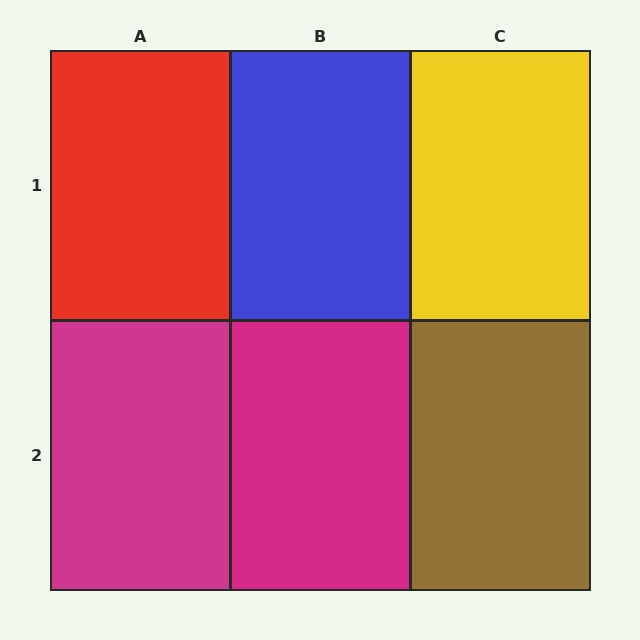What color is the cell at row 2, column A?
Magenta.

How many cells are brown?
1 cell is brown.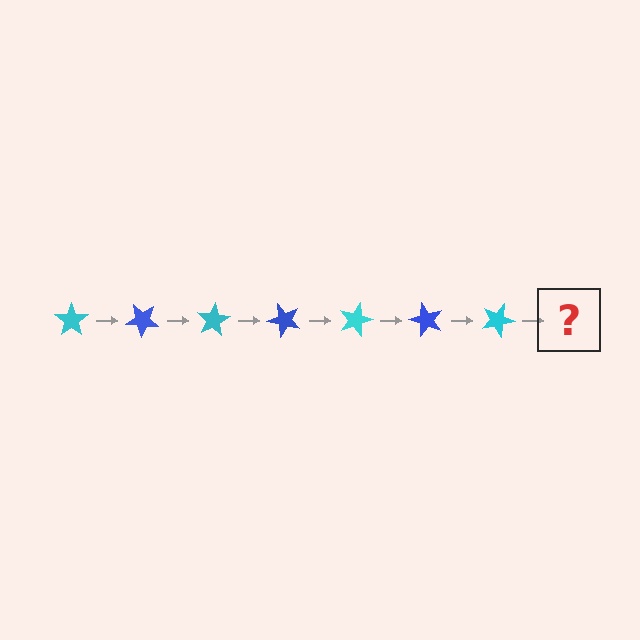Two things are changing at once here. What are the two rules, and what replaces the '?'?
The two rules are that it rotates 40 degrees each step and the color cycles through cyan and blue. The '?' should be a blue star, rotated 280 degrees from the start.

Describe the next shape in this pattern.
It should be a blue star, rotated 280 degrees from the start.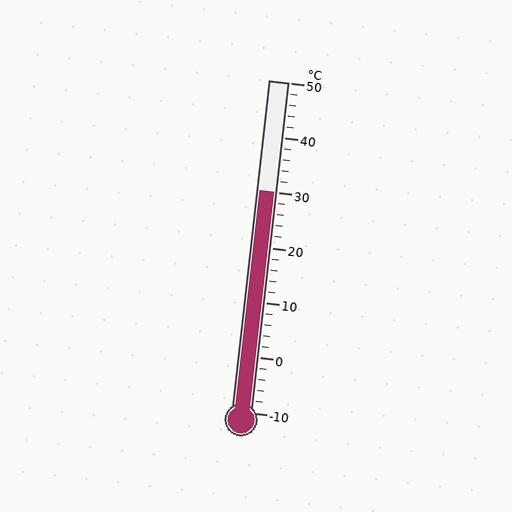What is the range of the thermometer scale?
The thermometer scale ranges from -10°C to 50°C.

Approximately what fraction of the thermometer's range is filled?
The thermometer is filled to approximately 65% of its range.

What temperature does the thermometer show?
The thermometer shows approximately 30°C.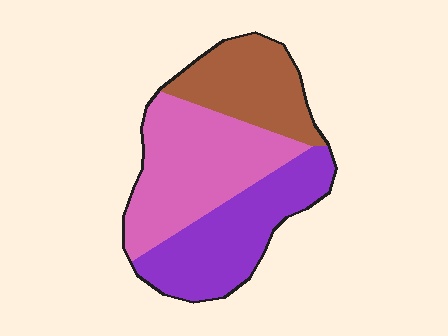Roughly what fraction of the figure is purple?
Purple covers 34% of the figure.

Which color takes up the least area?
Brown, at roughly 25%.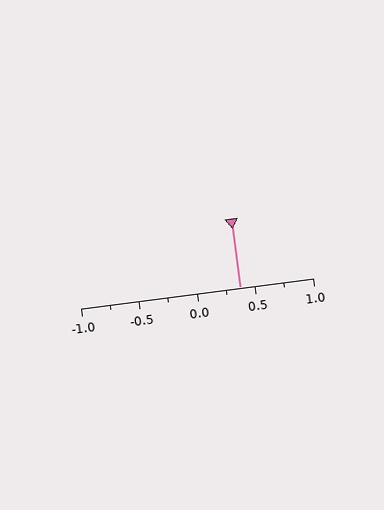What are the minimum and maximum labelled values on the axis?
The axis runs from -1.0 to 1.0.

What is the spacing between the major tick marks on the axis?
The major ticks are spaced 0.5 apart.